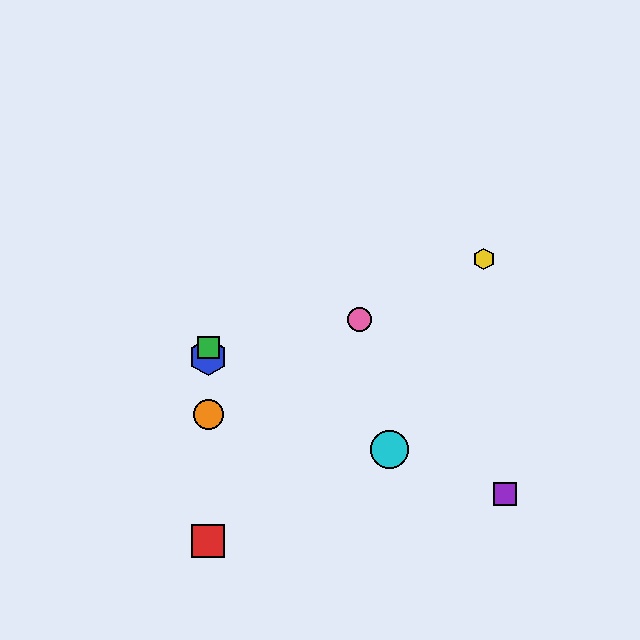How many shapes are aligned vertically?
4 shapes (the red square, the blue hexagon, the green square, the orange circle) are aligned vertically.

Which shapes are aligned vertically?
The red square, the blue hexagon, the green square, the orange circle are aligned vertically.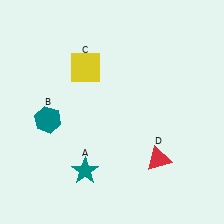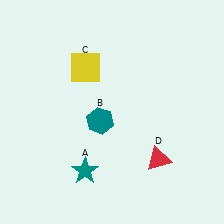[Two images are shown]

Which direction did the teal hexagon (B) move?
The teal hexagon (B) moved right.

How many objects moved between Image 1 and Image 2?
1 object moved between the two images.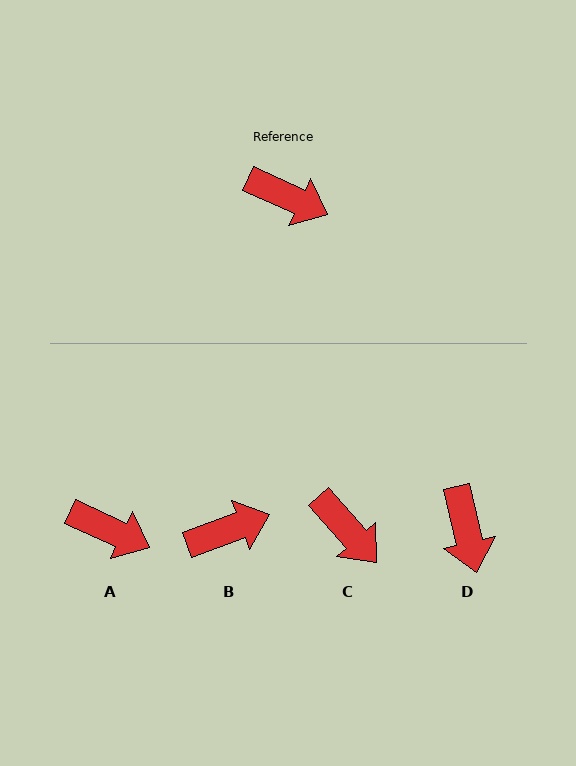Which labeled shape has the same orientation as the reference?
A.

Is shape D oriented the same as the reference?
No, it is off by about 52 degrees.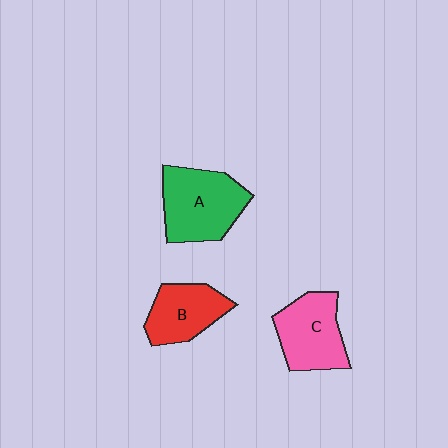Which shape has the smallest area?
Shape B (red).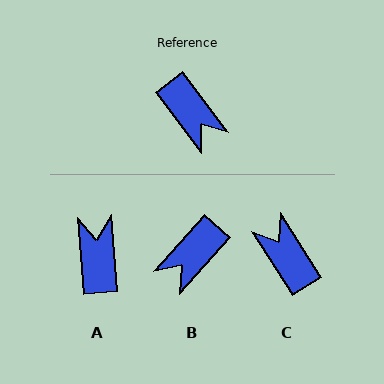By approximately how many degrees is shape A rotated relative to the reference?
Approximately 147 degrees counter-clockwise.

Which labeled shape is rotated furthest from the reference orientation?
C, about 175 degrees away.